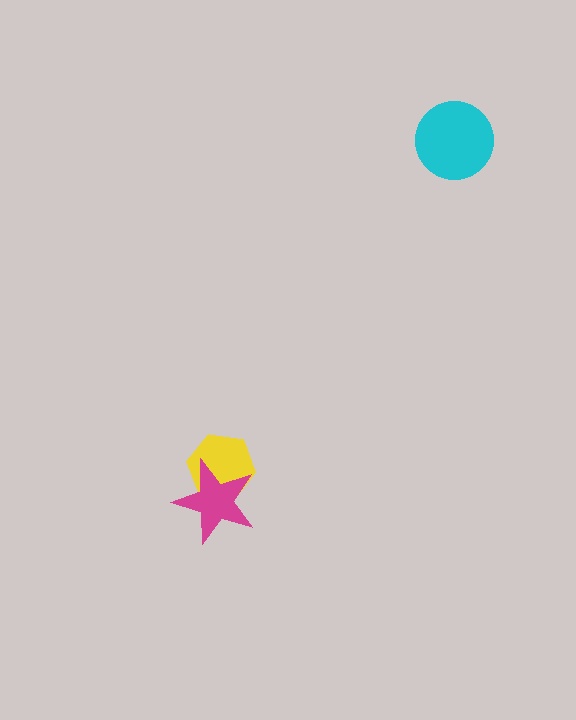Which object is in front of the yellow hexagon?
The magenta star is in front of the yellow hexagon.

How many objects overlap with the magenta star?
1 object overlaps with the magenta star.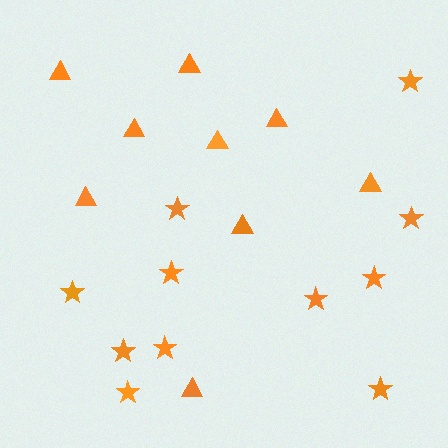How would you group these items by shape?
There are 2 groups: one group of triangles (9) and one group of stars (11).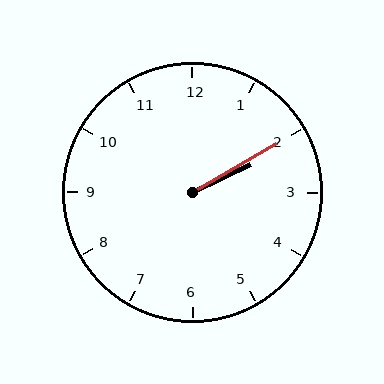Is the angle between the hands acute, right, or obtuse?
It is acute.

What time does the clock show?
2:10.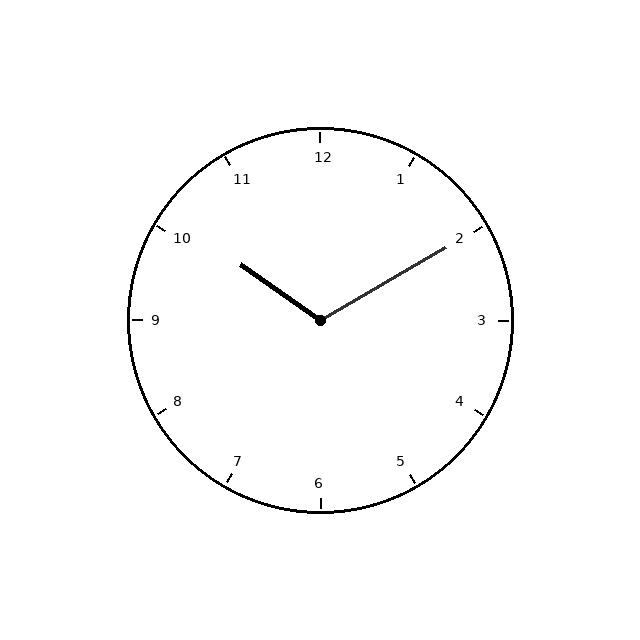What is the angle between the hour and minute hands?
Approximately 115 degrees.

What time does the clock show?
10:10.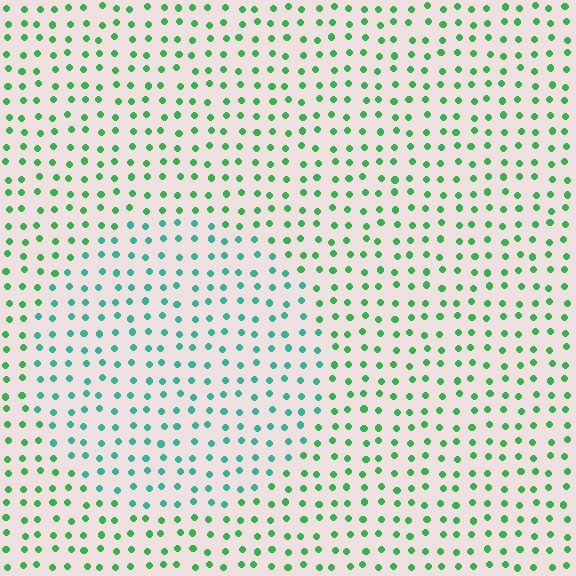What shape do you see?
I see a circle.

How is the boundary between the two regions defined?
The boundary is defined purely by a slight shift in hue (about 36 degrees). Spacing, size, and orientation are identical on both sides.